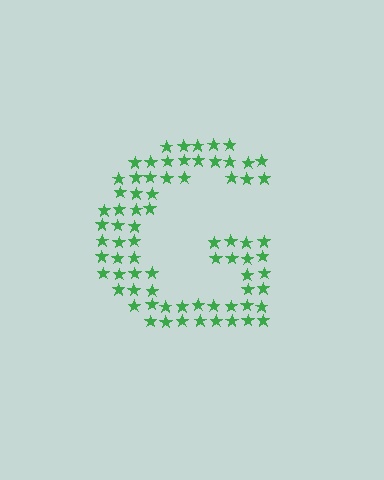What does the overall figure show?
The overall figure shows the letter G.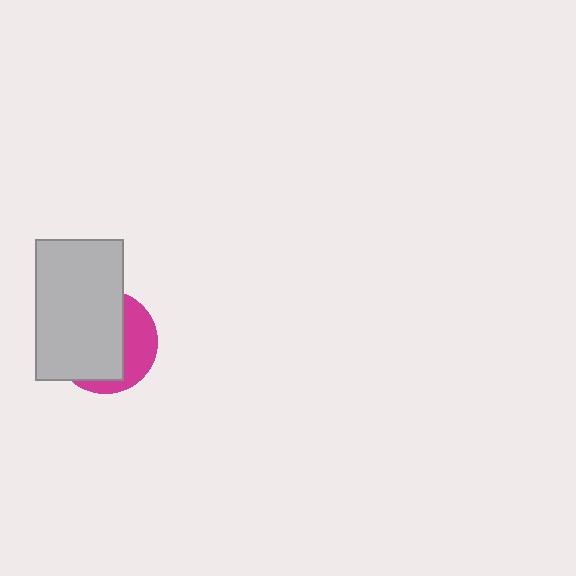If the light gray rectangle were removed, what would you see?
You would see the complete magenta circle.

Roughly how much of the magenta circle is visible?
A small part of it is visible (roughly 34%).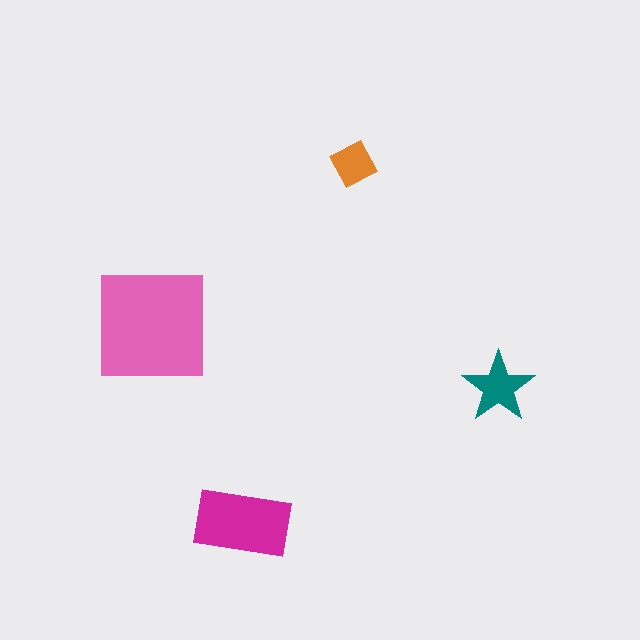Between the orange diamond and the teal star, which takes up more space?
The teal star.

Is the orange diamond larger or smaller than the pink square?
Smaller.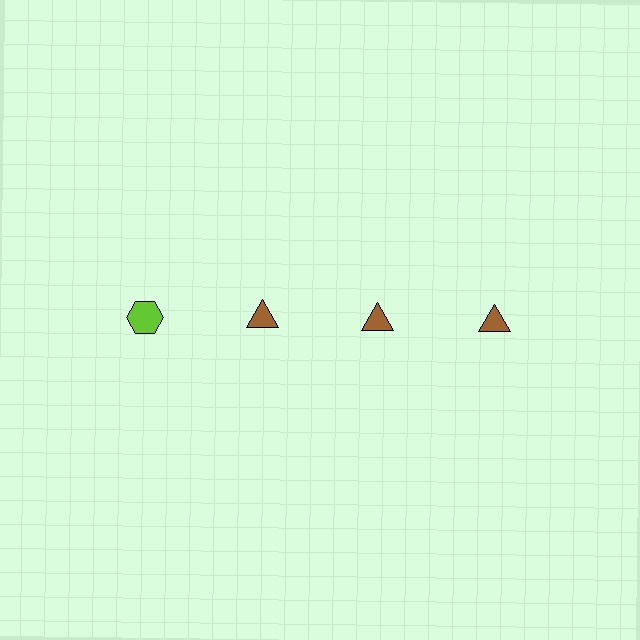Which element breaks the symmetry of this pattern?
The lime hexagon in the top row, leftmost column breaks the symmetry. All other shapes are brown triangles.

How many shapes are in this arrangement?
There are 4 shapes arranged in a grid pattern.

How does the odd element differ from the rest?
It differs in both color (lime instead of brown) and shape (hexagon instead of triangle).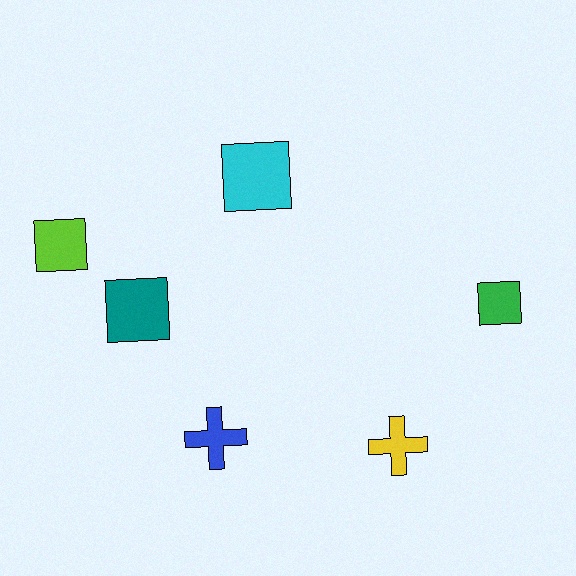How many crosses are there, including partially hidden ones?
There are 2 crosses.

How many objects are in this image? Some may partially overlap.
There are 6 objects.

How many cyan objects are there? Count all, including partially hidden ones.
There is 1 cyan object.